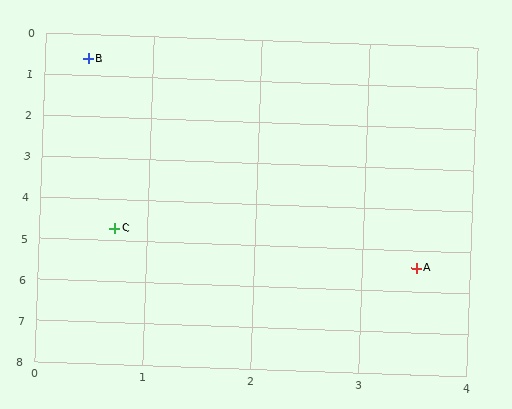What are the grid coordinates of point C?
Point C is at approximately (0.7, 4.7).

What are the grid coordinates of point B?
Point B is at approximately (0.4, 0.6).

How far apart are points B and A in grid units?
Points B and A are about 5.7 grid units apart.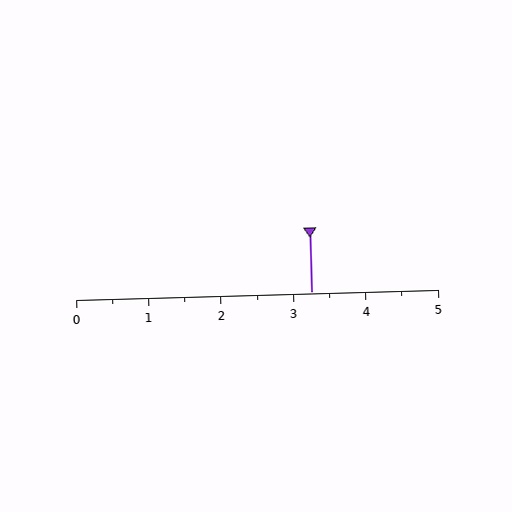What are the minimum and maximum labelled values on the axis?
The axis runs from 0 to 5.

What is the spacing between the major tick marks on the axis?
The major ticks are spaced 1 apart.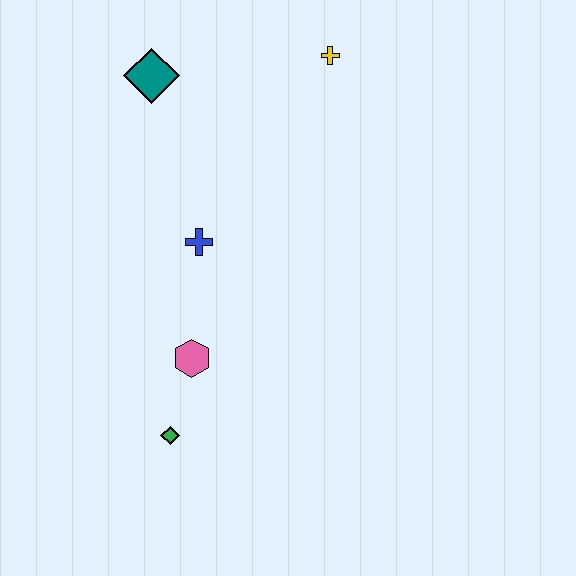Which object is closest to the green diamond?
The pink hexagon is closest to the green diamond.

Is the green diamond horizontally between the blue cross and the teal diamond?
Yes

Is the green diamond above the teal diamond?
No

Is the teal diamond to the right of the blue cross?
No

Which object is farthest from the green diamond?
The yellow cross is farthest from the green diamond.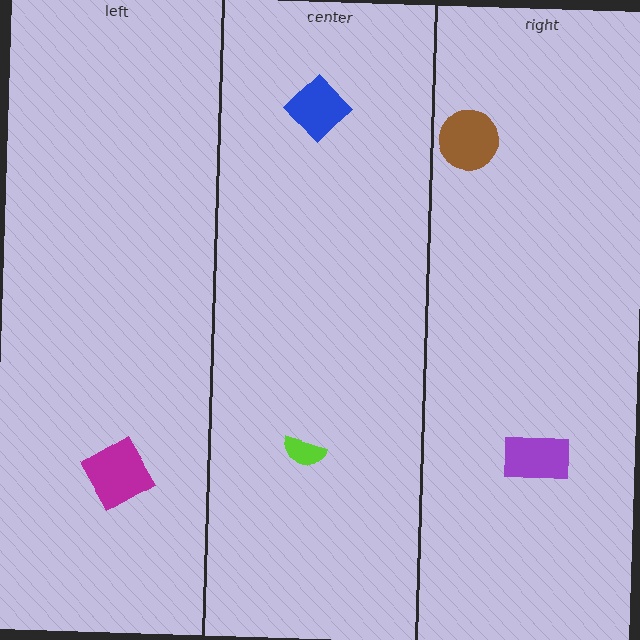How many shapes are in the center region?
2.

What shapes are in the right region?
The brown circle, the purple rectangle.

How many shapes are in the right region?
2.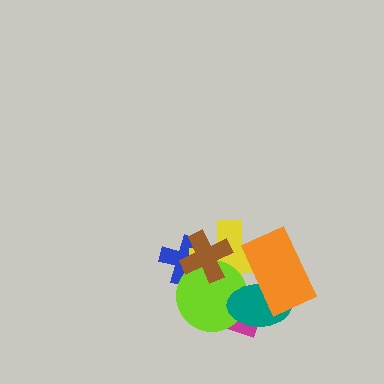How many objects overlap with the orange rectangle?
2 objects overlap with the orange rectangle.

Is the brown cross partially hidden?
No, no other shape covers it.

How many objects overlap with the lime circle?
5 objects overlap with the lime circle.